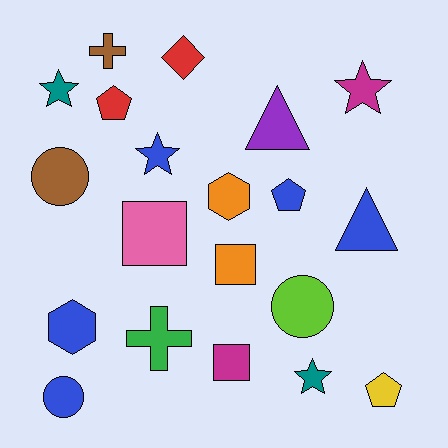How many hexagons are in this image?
There are 2 hexagons.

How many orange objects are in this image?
There are 2 orange objects.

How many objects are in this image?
There are 20 objects.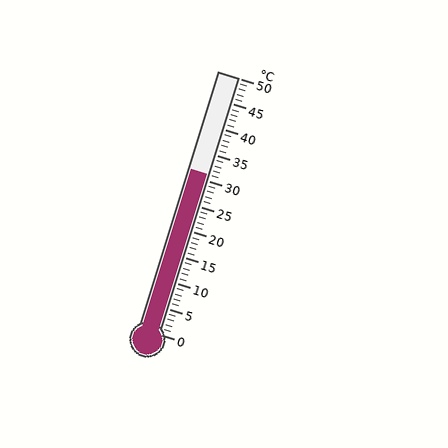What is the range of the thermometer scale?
The thermometer scale ranges from 0°C to 50°C.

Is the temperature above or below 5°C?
The temperature is above 5°C.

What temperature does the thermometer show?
The thermometer shows approximately 31°C.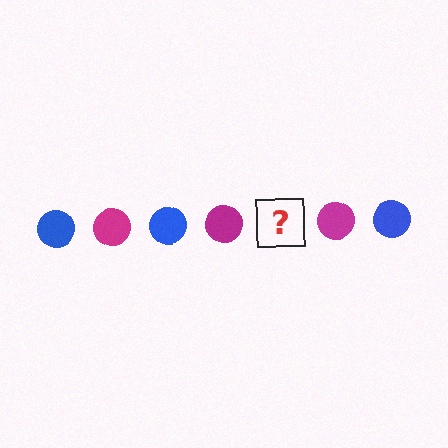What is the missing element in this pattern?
The missing element is a blue circle.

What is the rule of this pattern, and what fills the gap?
The rule is that the pattern cycles through blue, magenta circles. The gap should be filled with a blue circle.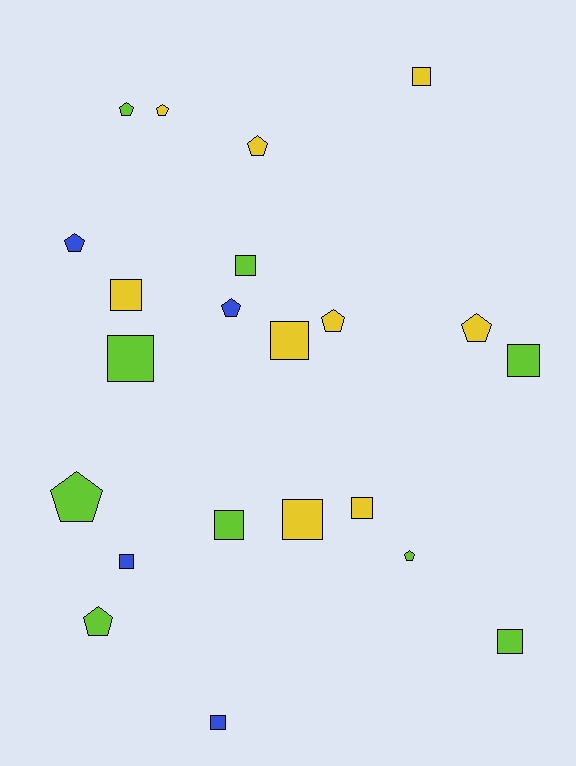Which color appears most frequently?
Yellow, with 9 objects.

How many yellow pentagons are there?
There are 4 yellow pentagons.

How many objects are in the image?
There are 22 objects.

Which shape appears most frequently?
Square, with 12 objects.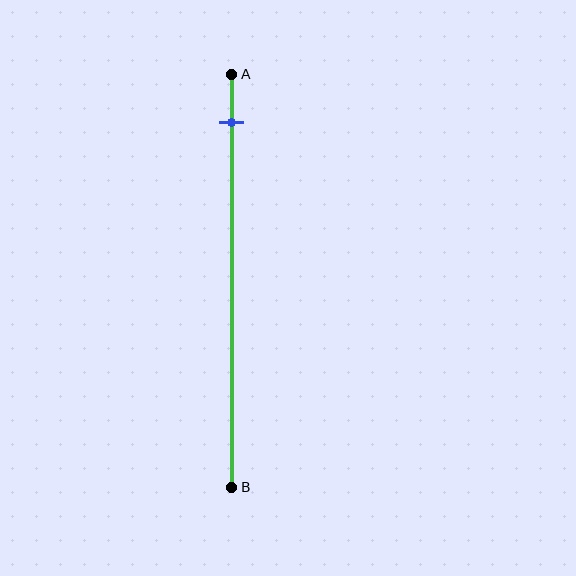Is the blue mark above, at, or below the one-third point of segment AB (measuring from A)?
The blue mark is above the one-third point of segment AB.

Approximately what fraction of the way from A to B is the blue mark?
The blue mark is approximately 10% of the way from A to B.